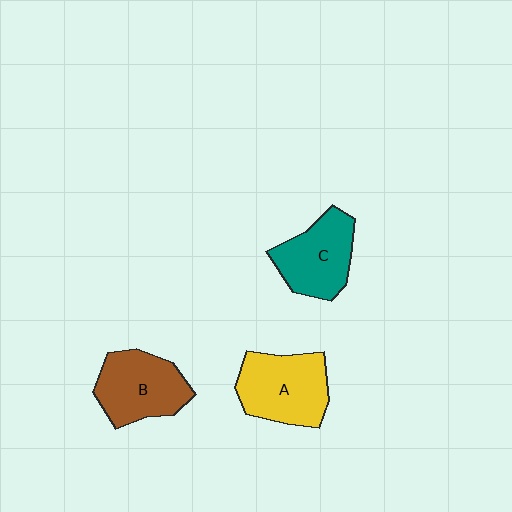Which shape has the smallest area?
Shape C (teal).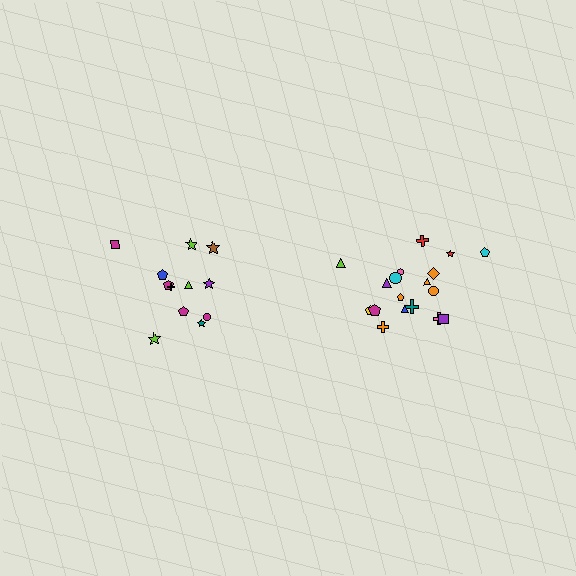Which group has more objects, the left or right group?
The right group.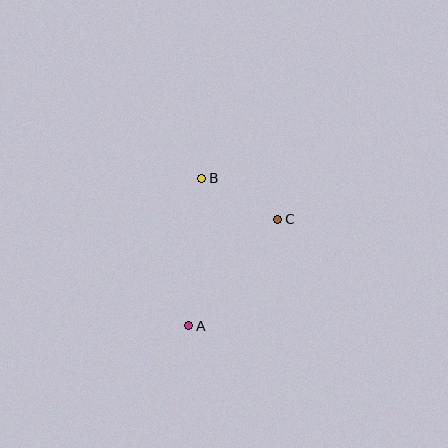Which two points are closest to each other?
Points B and C are closest to each other.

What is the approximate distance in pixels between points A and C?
The distance between A and C is approximately 139 pixels.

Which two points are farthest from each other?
Points A and B are farthest from each other.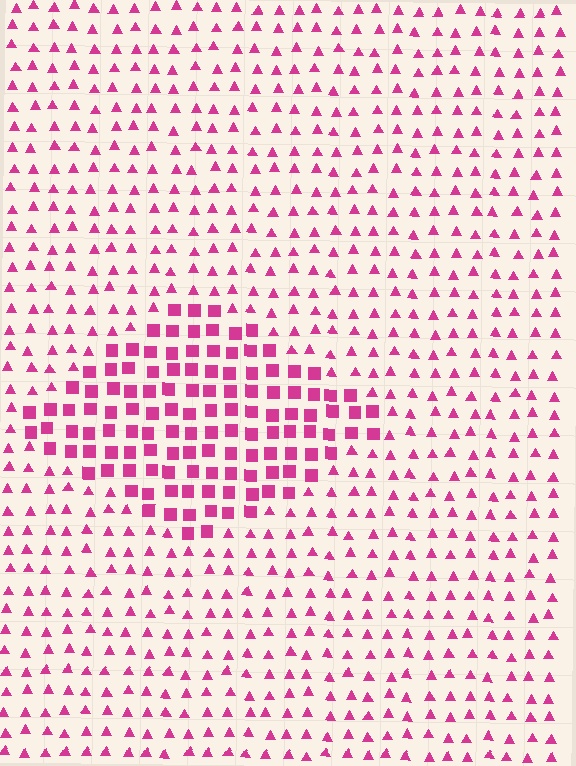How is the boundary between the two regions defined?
The boundary is defined by a change in element shape: squares inside vs. triangles outside. All elements share the same color and spacing.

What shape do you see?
I see a diamond.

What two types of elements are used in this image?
The image uses squares inside the diamond region and triangles outside it.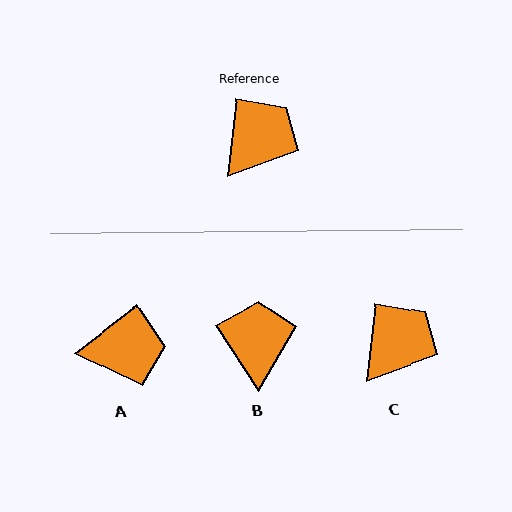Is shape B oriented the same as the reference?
No, it is off by about 40 degrees.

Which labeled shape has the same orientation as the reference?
C.